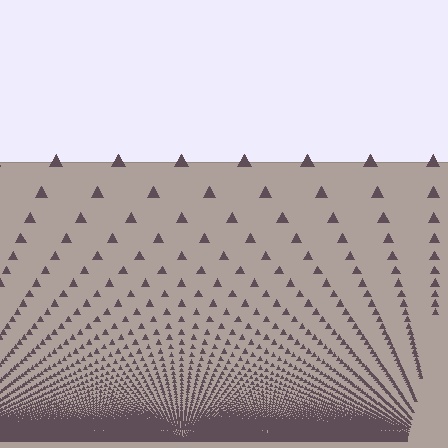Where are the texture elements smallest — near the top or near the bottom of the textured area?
Near the bottom.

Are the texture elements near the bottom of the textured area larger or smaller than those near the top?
Smaller. The gradient is inverted — elements near the bottom are smaller and denser.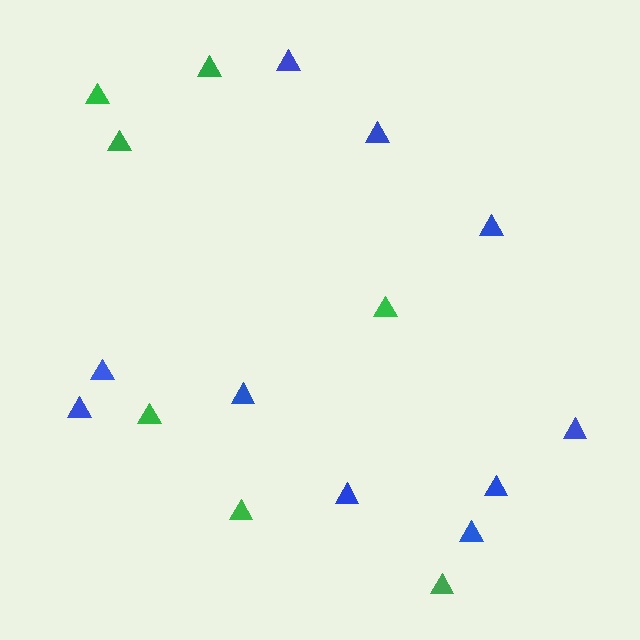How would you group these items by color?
There are 2 groups: one group of green triangles (7) and one group of blue triangles (10).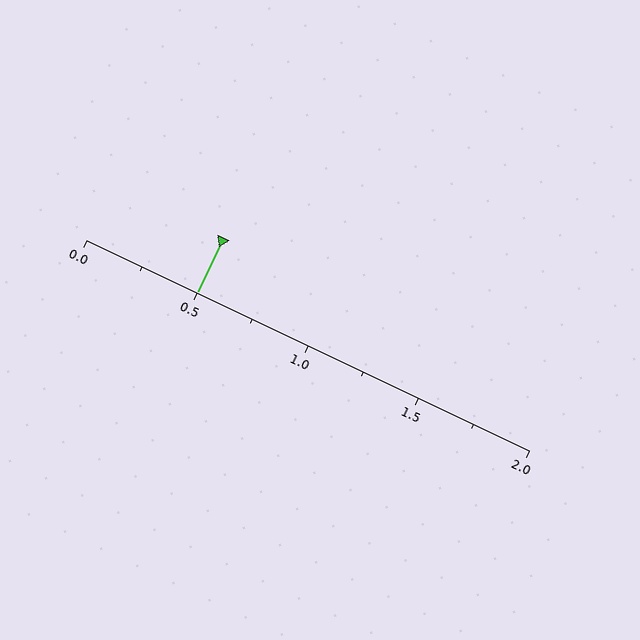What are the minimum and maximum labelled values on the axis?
The axis runs from 0.0 to 2.0.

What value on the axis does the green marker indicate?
The marker indicates approximately 0.5.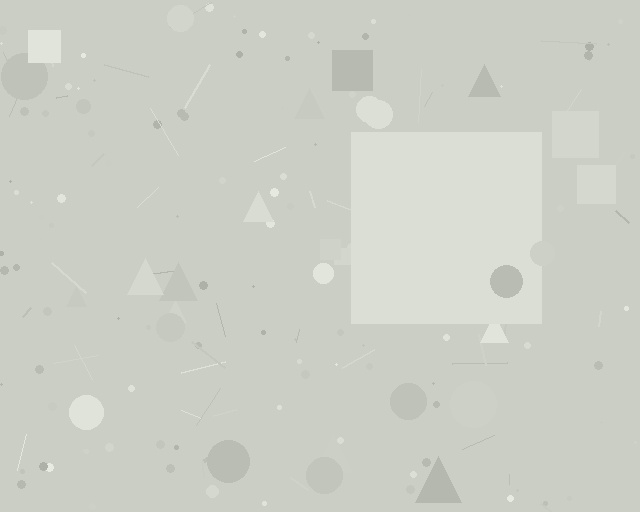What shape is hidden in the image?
A square is hidden in the image.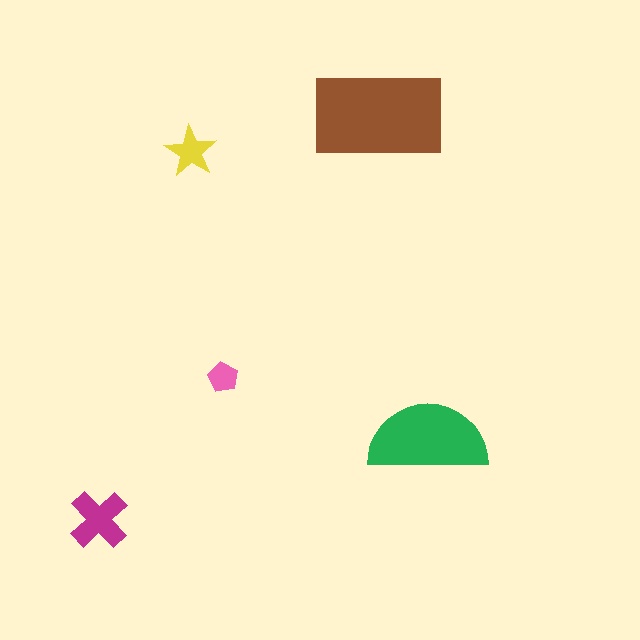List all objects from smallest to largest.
The pink pentagon, the yellow star, the magenta cross, the green semicircle, the brown rectangle.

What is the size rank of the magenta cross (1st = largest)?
3rd.